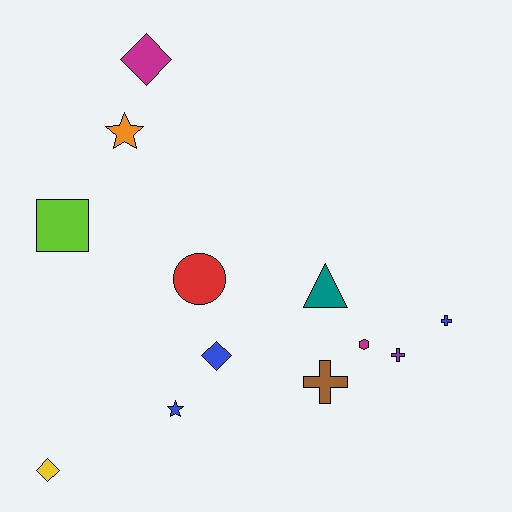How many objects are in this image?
There are 12 objects.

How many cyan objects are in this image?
There are no cyan objects.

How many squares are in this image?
There is 1 square.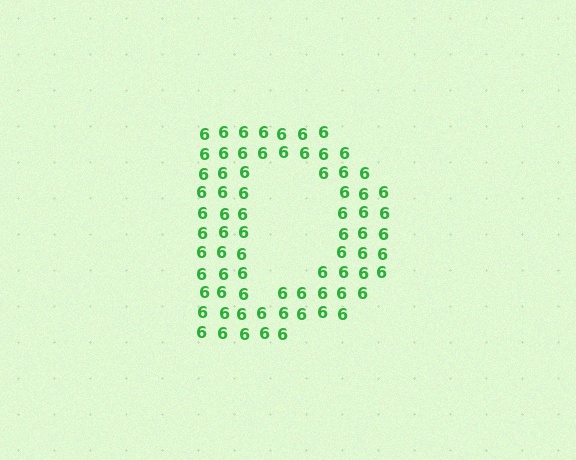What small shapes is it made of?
It is made of small digit 6's.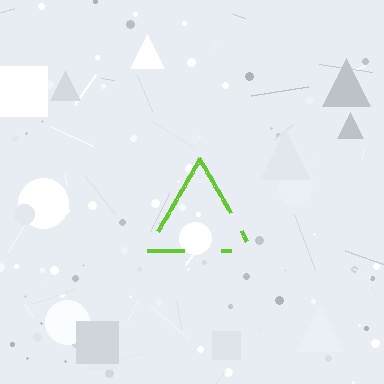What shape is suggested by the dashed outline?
The dashed outline suggests a triangle.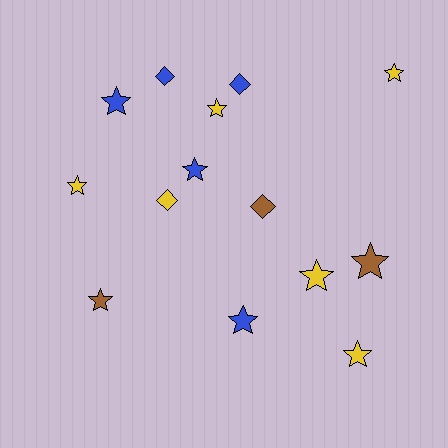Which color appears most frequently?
Yellow, with 6 objects.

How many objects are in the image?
There are 14 objects.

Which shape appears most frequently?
Star, with 10 objects.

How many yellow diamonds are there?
There is 1 yellow diamond.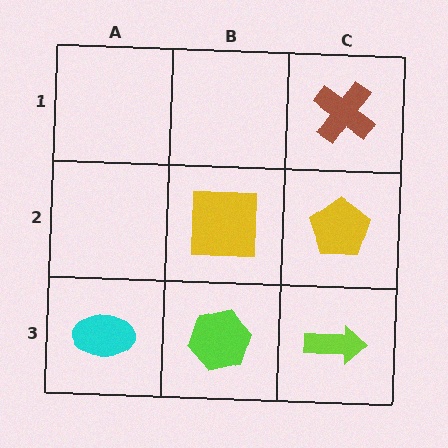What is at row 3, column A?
A cyan ellipse.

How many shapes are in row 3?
3 shapes.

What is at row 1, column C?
A brown cross.